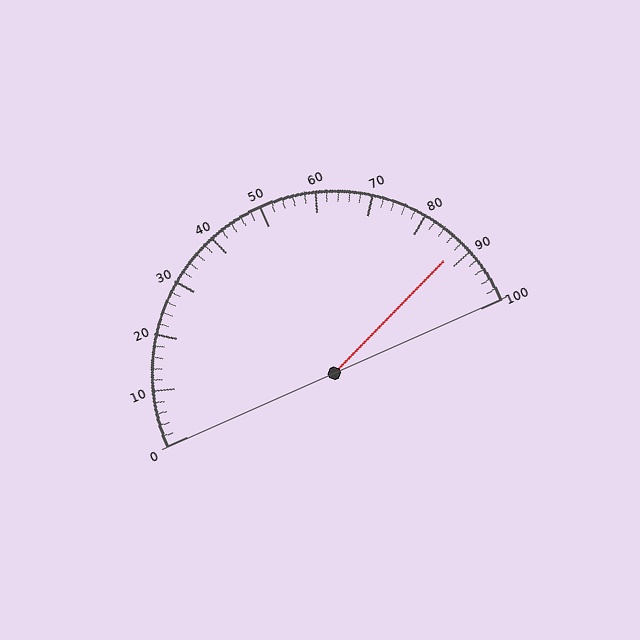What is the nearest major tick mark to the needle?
The nearest major tick mark is 90.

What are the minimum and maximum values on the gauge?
The gauge ranges from 0 to 100.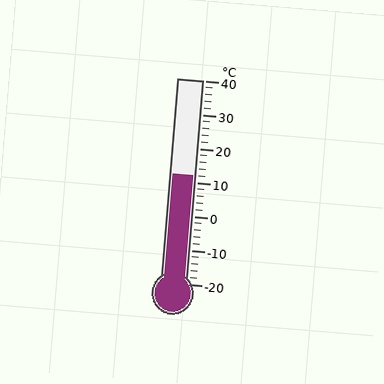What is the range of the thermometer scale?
The thermometer scale ranges from -20°C to 40°C.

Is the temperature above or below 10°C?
The temperature is above 10°C.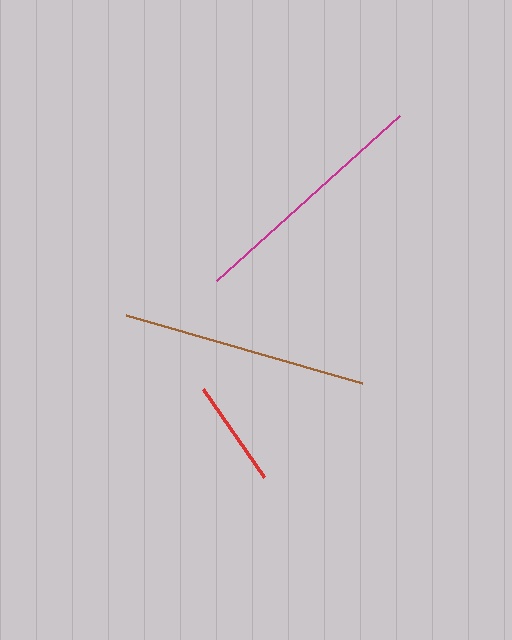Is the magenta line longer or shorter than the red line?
The magenta line is longer than the red line.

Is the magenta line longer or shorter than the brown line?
The magenta line is longer than the brown line.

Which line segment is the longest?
The magenta line is the longest at approximately 246 pixels.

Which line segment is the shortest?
The red line is the shortest at approximately 107 pixels.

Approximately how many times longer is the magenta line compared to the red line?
The magenta line is approximately 2.3 times the length of the red line.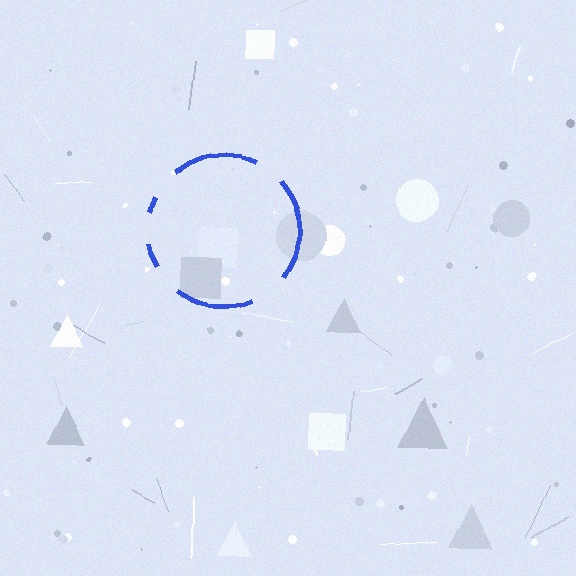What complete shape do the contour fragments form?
The contour fragments form a circle.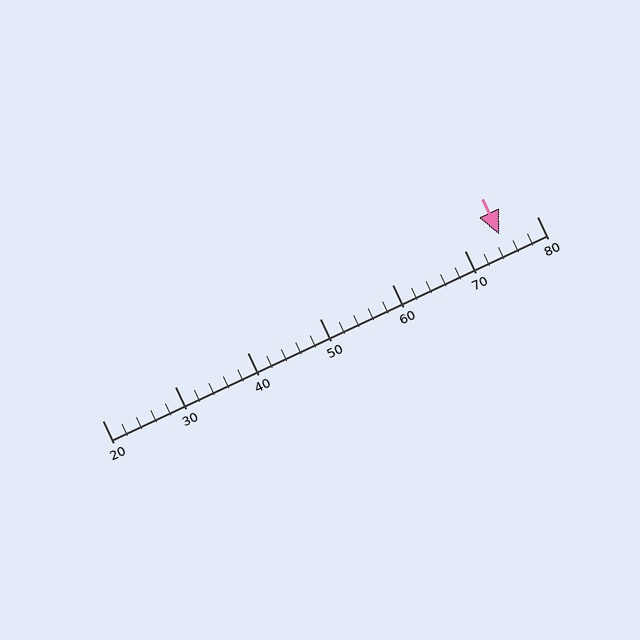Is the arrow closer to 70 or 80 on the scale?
The arrow is closer to 70.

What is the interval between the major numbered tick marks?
The major tick marks are spaced 10 units apart.